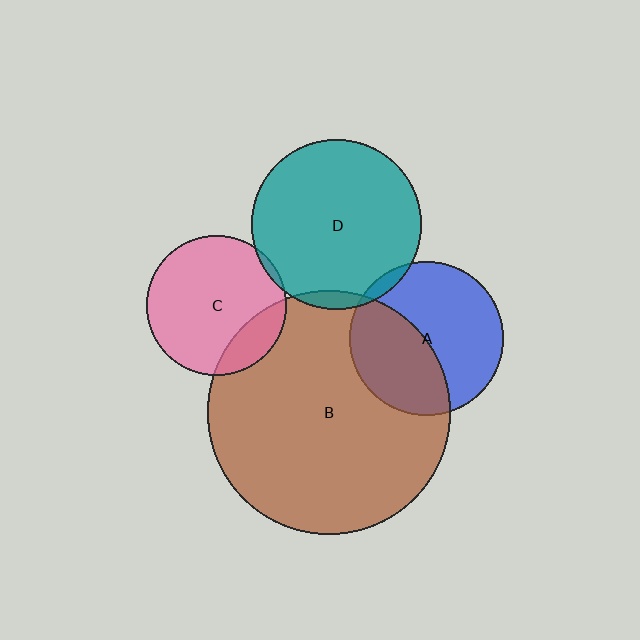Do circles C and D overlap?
Yes.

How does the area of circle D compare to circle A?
Approximately 1.2 times.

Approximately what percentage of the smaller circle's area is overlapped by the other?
Approximately 5%.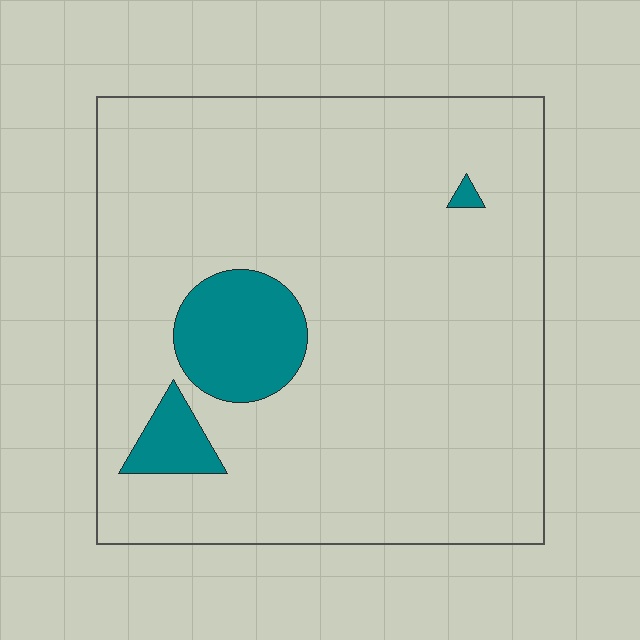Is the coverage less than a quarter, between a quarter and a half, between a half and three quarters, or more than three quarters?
Less than a quarter.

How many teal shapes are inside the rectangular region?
3.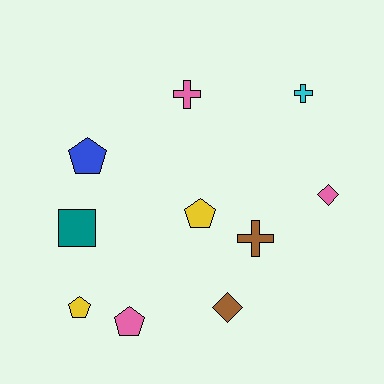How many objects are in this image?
There are 10 objects.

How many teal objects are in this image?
There is 1 teal object.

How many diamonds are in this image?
There are 2 diamonds.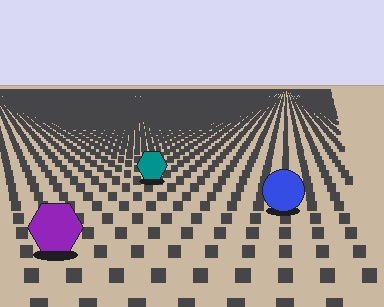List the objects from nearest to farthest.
From nearest to farthest: the purple hexagon, the blue circle, the teal hexagon.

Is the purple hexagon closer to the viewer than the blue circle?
Yes. The purple hexagon is closer — you can tell from the texture gradient: the ground texture is coarser near it.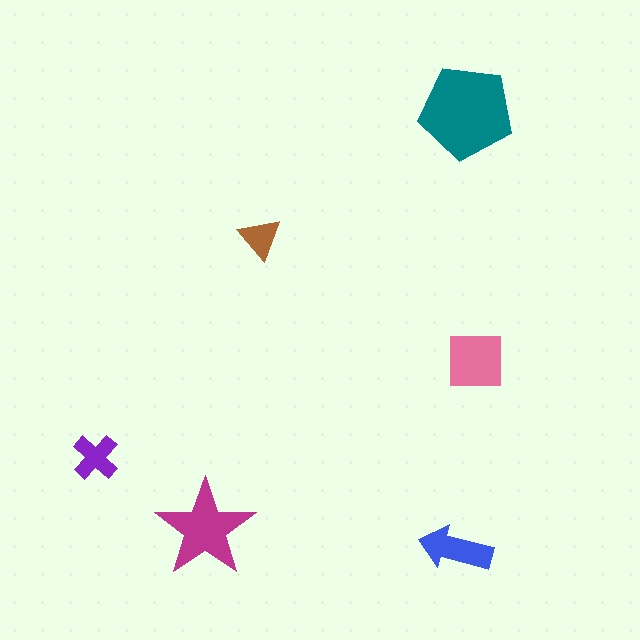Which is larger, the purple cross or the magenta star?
The magenta star.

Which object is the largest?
The teal pentagon.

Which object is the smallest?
The brown triangle.